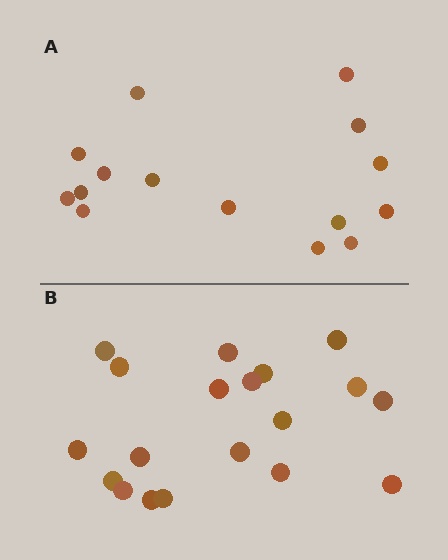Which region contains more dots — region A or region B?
Region B (the bottom region) has more dots.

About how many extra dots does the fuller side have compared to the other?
Region B has about 4 more dots than region A.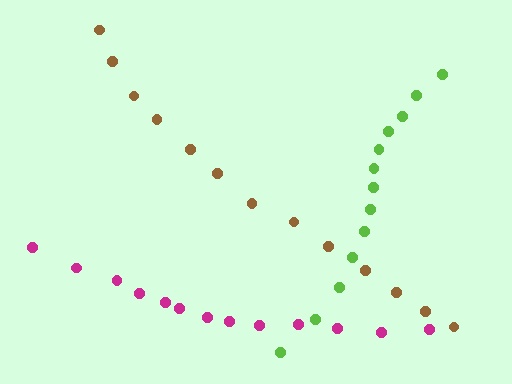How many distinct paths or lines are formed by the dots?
There are 3 distinct paths.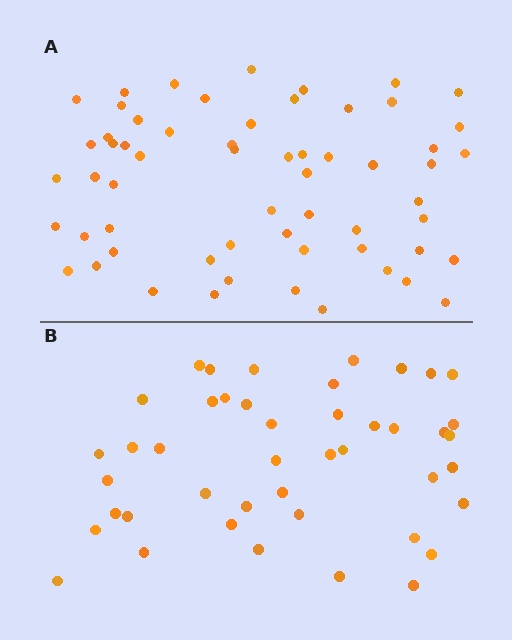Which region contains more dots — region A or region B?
Region A (the top region) has more dots.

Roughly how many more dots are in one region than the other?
Region A has approximately 15 more dots than region B.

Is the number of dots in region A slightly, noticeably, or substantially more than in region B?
Region A has noticeably more, but not dramatically so. The ratio is roughly 1.4 to 1.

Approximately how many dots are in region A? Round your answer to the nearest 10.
About 60 dots.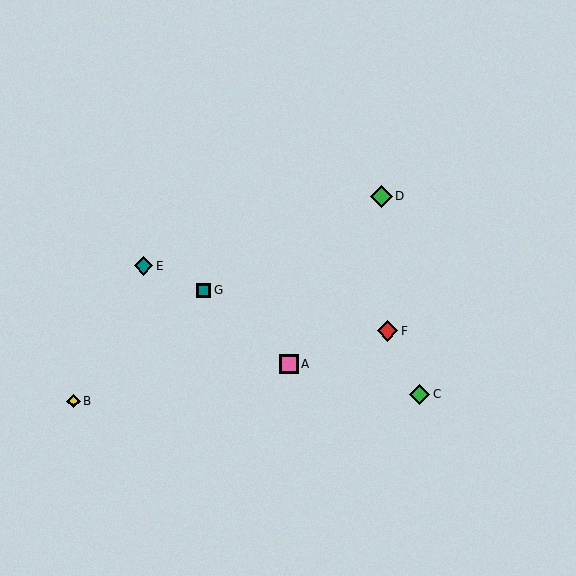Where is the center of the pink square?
The center of the pink square is at (289, 364).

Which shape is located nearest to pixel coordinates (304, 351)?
The pink square (labeled A) at (289, 364) is nearest to that location.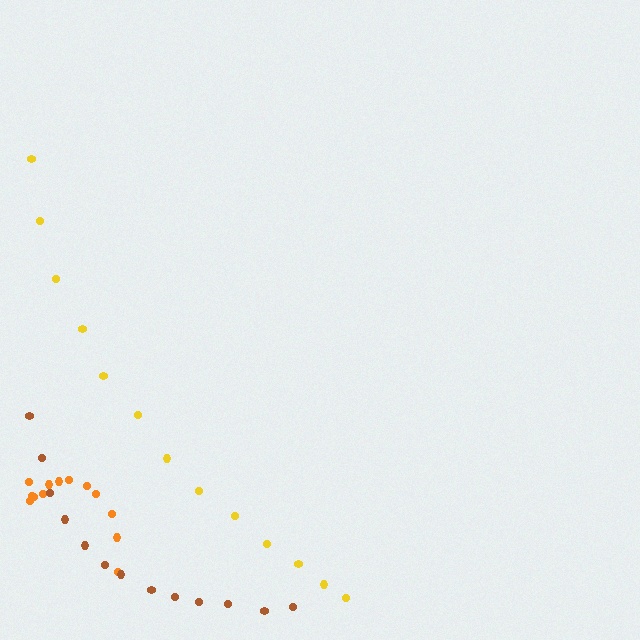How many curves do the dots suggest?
There are 3 distinct paths.